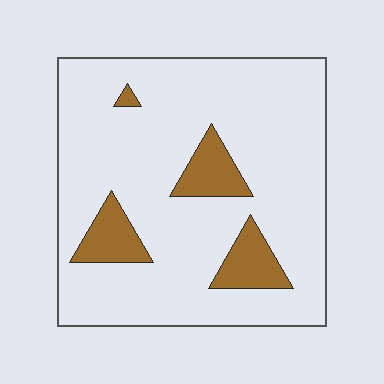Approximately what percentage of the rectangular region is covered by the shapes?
Approximately 15%.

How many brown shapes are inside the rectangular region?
4.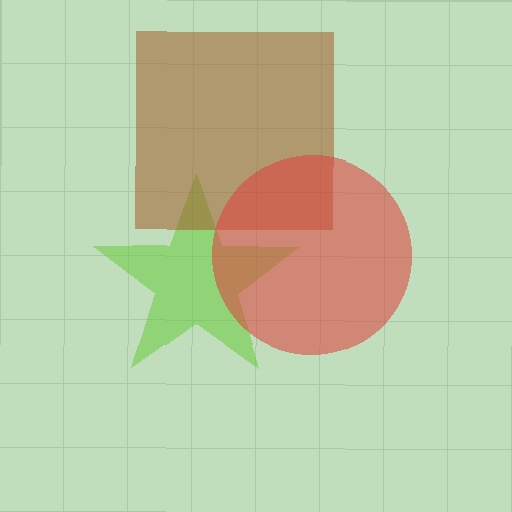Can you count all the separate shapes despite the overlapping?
Yes, there are 3 separate shapes.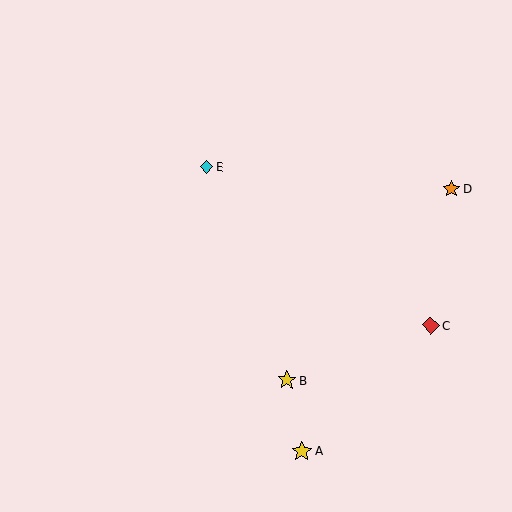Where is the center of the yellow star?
The center of the yellow star is at (302, 451).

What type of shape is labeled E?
Shape E is a cyan diamond.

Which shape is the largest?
The yellow star (labeled A) is the largest.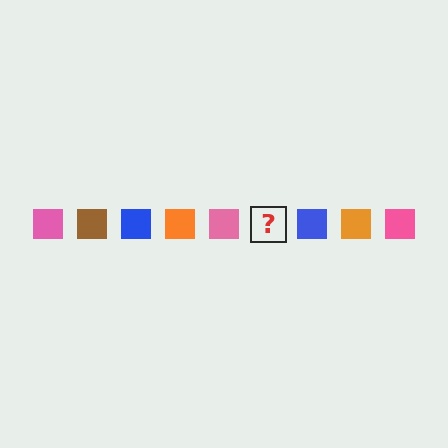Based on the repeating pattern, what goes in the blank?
The blank should be a brown square.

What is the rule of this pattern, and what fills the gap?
The rule is that the pattern cycles through pink, brown, blue, orange squares. The gap should be filled with a brown square.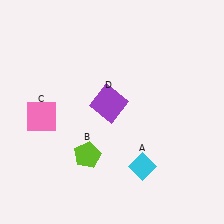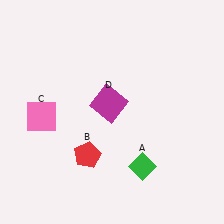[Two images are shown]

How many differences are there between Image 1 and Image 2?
There are 3 differences between the two images.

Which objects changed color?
A changed from cyan to green. B changed from lime to red. D changed from purple to magenta.